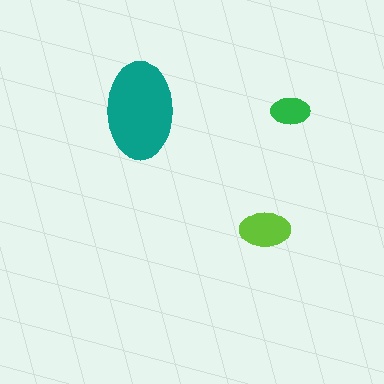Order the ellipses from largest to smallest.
the teal one, the lime one, the green one.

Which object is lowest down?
The lime ellipse is bottommost.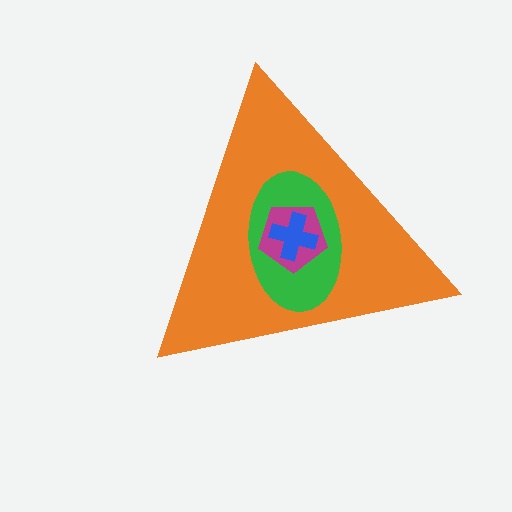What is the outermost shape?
The orange triangle.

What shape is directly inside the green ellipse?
The magenta pentagon.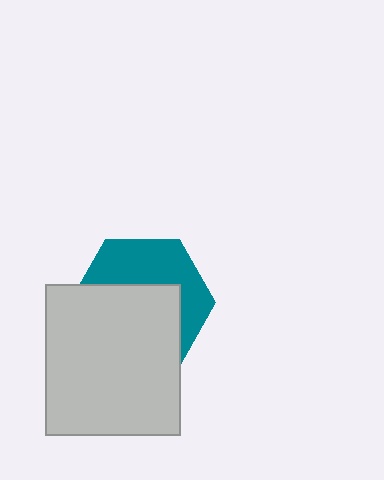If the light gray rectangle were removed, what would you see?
You would see the complete teal hexagon.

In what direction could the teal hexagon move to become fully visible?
The teal hexagon could move up. That would shift it out from behind the light gray rectangle entirely.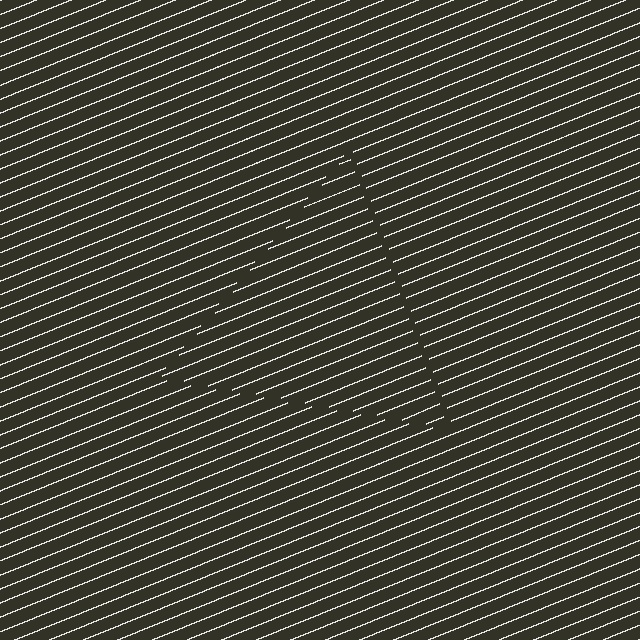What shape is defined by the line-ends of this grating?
An illusory triangle. The interior of the shape contains the same grating, shifted by half a period — the contour is defined by the phase discontinuity where line-ends from the inner and outer gratings abut.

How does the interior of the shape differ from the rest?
The interior of the shape contains the same grating, shifted by half a period — the contour is defined by the phase discontinuity where line-ends from the inner and outer gratings abut.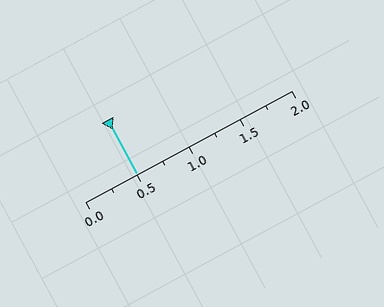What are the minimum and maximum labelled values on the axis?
The axis runs from 0.0 to 2.0.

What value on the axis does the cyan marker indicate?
The marker indicates approximately 0.5.